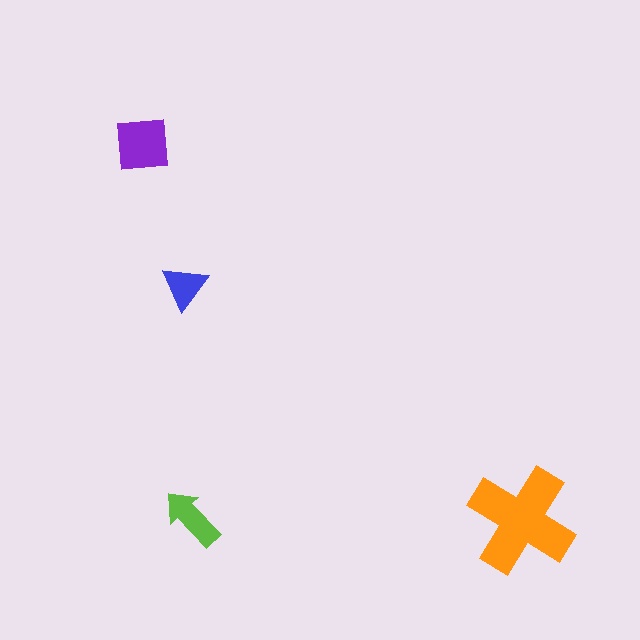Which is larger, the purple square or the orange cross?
The orange cross.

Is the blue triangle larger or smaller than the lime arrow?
Smaller.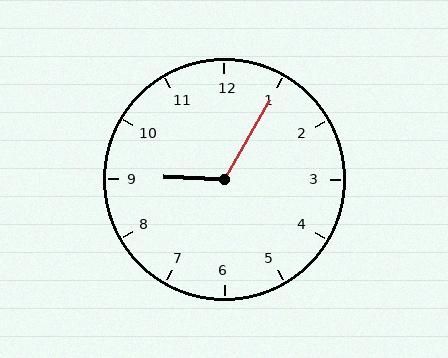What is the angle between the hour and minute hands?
Approximately 118 degrees.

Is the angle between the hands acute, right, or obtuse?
It is obtuse.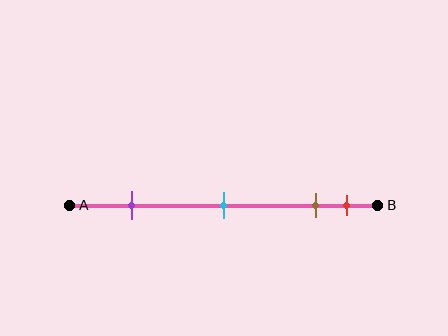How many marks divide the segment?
There are 4 marks dividing the segment.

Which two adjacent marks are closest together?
The brown and red marks are the closest adjacent pair.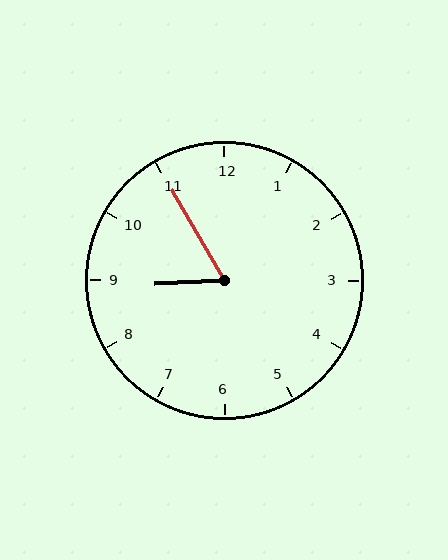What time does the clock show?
8:55.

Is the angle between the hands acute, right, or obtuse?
It is acute.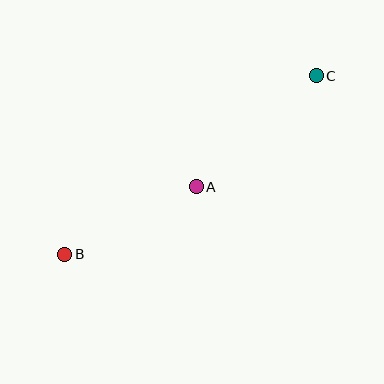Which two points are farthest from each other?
Points B and C are farthest from each other.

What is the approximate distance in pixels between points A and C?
The distance between A and C is approximately 164 pixels.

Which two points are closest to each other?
Points A and B are closest to each other.